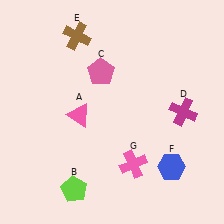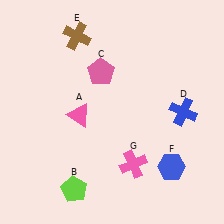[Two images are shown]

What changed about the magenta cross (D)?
In Image 1, D is magenta. In Image 2, it changed to blue.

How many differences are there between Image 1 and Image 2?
There is 1 difference between the two images.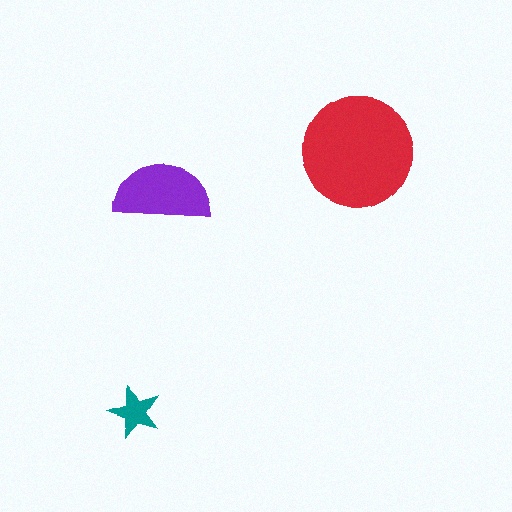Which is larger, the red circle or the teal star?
The red circle.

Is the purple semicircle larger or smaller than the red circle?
Smaller.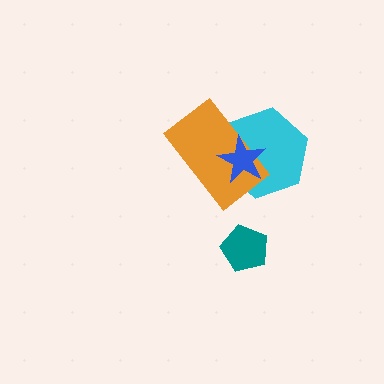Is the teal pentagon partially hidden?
No, no other shape covers it.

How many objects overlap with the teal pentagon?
0 objects overlap with the teal pentagon.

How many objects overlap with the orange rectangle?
2 objects overlap with the orange rectangle.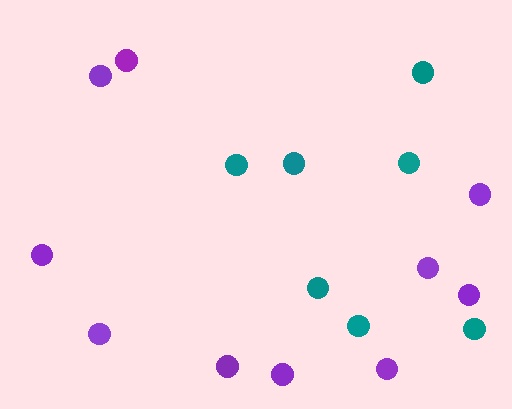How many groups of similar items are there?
There are 2 groups: one group of teal circles (7) and one group of purple circles (10).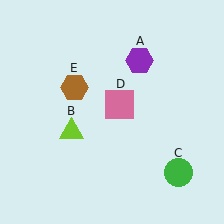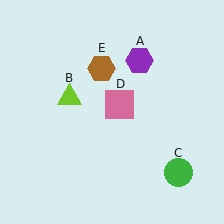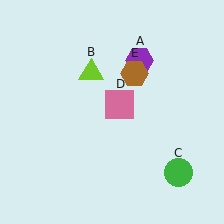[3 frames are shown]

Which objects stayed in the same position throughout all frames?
Purple hexagon (object A) and green circle (object C) and pink square (object D) remained stationary.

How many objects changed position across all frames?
2 objects changed position: lime triangle (object B), brown hexagon (object E).